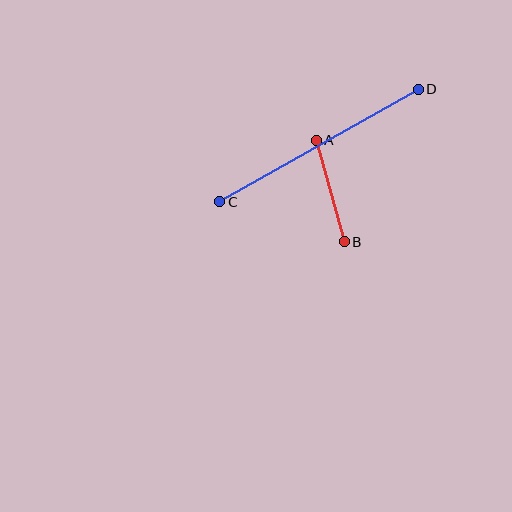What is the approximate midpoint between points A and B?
The midpoint is at approximately (330, 191) pixels.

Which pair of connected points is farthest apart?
Points C and D are farthest apart.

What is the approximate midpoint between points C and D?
The midpoint is at approximately (319, 145) pixels.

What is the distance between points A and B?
The distance is approximately 105 pixels.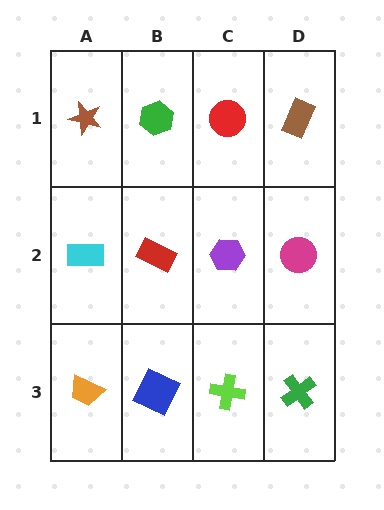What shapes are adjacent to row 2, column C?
A red circle (row 1, column C), a lime cross (row 3, column C), a red rectangle (row 2, column B), a magenta circle (row 2, column D).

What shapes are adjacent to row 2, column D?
A brown rectangle (row 1, column D), a green cross (row 3, column D), a purple hexagon (row 2, column C).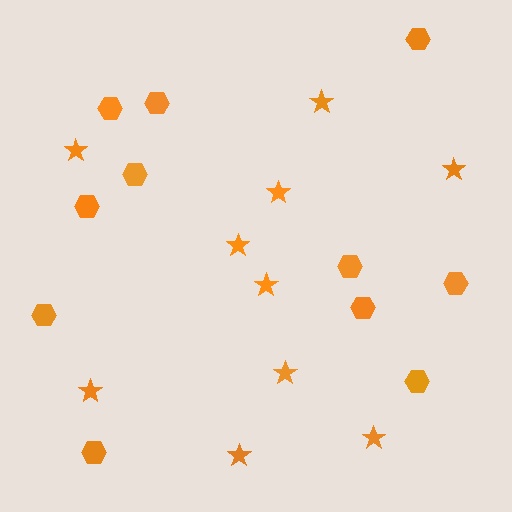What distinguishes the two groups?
There are 2 groups: one group of hexagons (11) and one group of stars (10).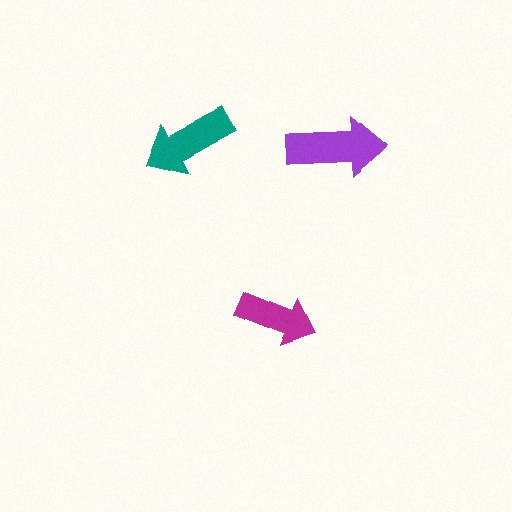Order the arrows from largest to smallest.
the purple one, the teal one, the magenta one.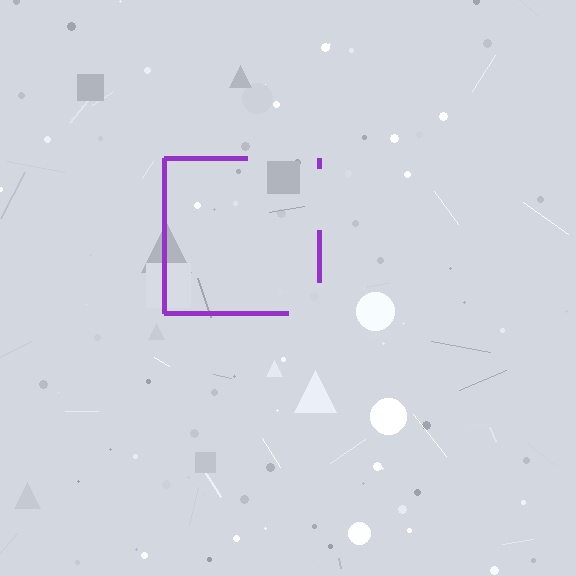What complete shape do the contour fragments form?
The contour fragments form a square.